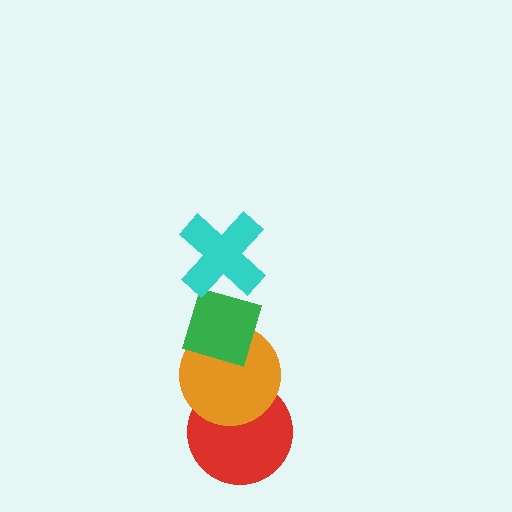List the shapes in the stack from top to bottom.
From top to bottom: the cyan cross, the green diamond, the orange circle, the red circle.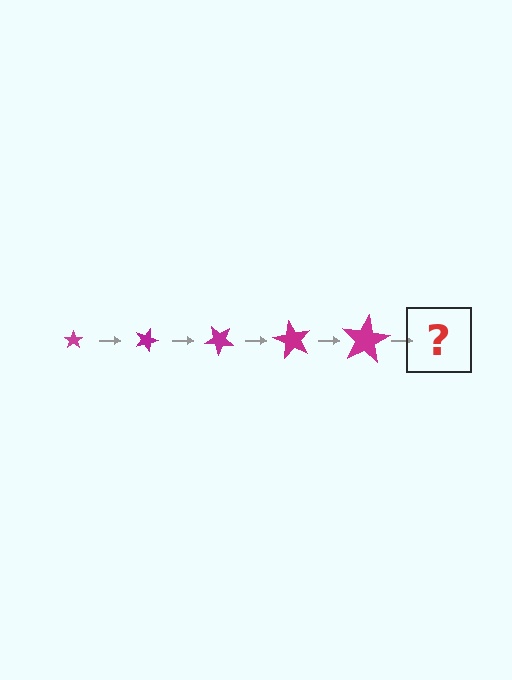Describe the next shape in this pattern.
It should be a star, larger than the previous one and rotated 100 degrees from the start.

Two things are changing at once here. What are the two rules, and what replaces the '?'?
The two rules are that the star grows larger each step and it rotates 20 degrees each step. The '?' should be a star, larger than the previous one and rotated 100 degrees from the start.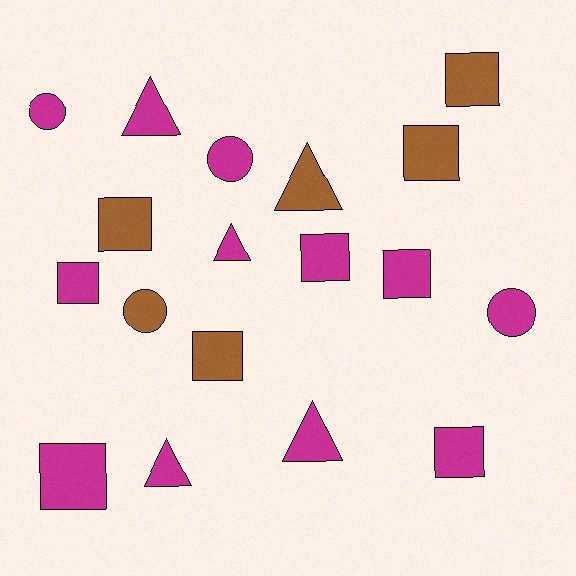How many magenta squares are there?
There are 5 magenta squares.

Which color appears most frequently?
Magenta, with 12 objects.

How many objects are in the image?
There are 18 objects.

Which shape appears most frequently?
Square, with 9 objects.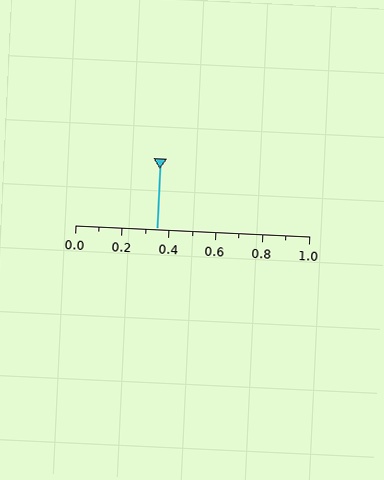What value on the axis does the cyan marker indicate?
The marker indicates approximately 0.35.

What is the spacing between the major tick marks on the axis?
The major ticks are spaced 0.2 apart.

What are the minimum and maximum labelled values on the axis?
The axis runs from 0.0 to 1.0.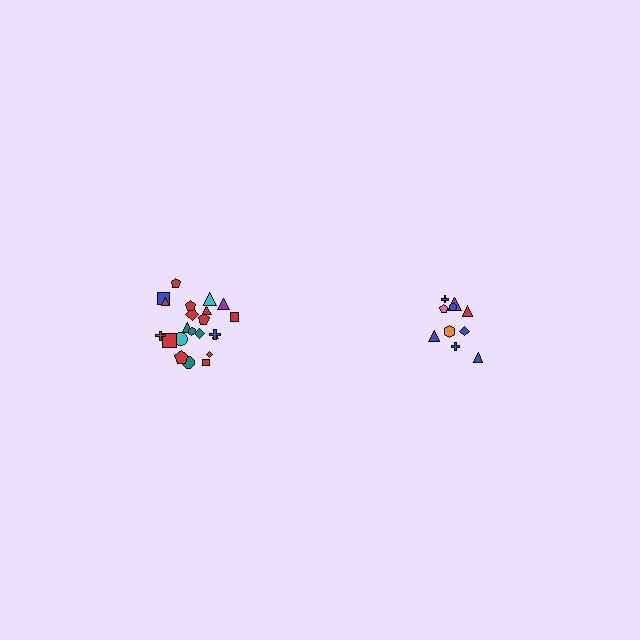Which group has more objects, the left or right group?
The left group.